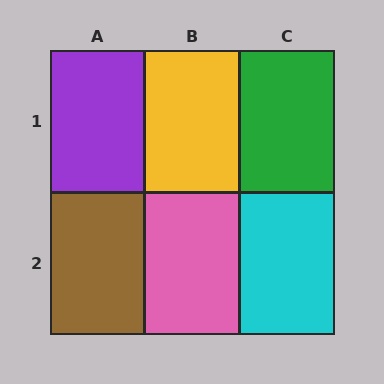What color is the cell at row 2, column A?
Brown.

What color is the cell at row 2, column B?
Pink.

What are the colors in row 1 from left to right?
Purple, yellow, green.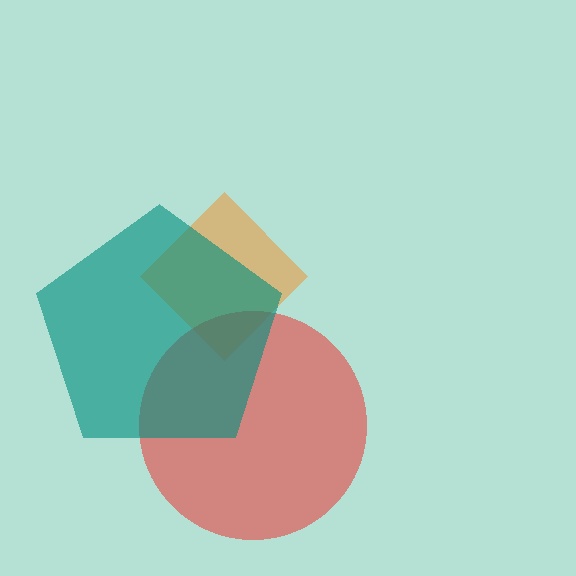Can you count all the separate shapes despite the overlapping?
Yes, there are 3 separate shapes.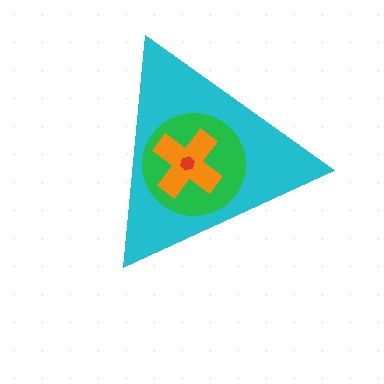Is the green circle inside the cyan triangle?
Yes.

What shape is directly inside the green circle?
The orange cross.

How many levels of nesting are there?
4.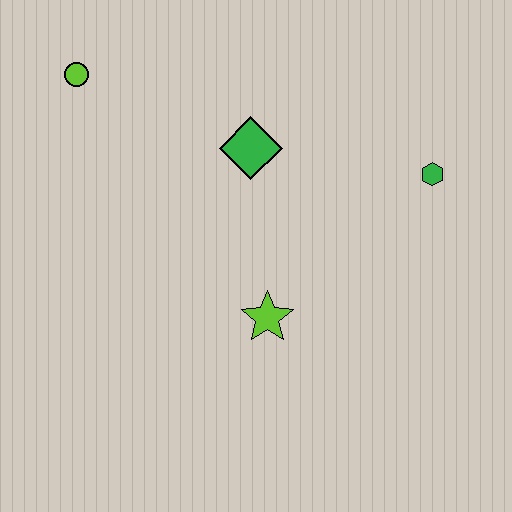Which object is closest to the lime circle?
The green diamond is closest to the lime circle.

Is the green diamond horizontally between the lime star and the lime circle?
Yes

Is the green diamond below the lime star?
No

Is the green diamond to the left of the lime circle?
No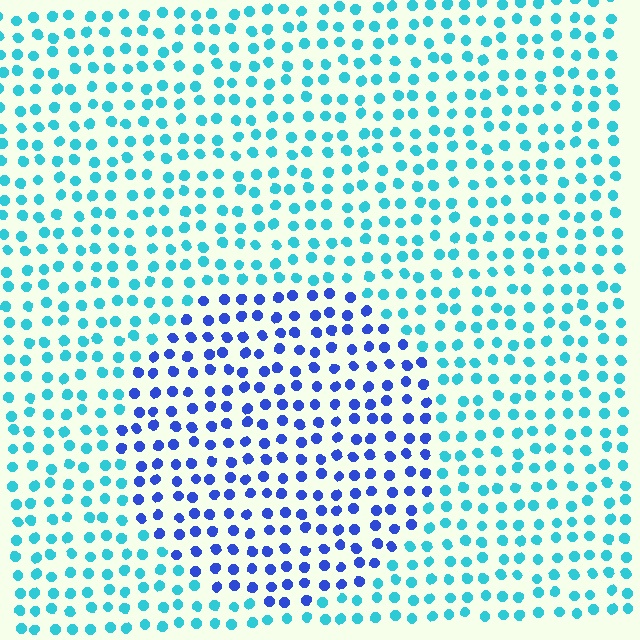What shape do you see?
I see a circle.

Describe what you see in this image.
The image is filled with small cyan elements in a uniform arrangement. A circle-shaped region is visible where the elements are tinted to a slightly different hue, forming a subtle color boundary.